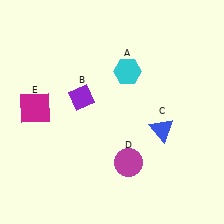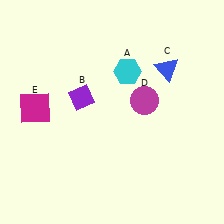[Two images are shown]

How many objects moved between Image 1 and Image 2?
2 objects moved between the two images.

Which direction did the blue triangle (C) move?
The blue triangle (C) moved up.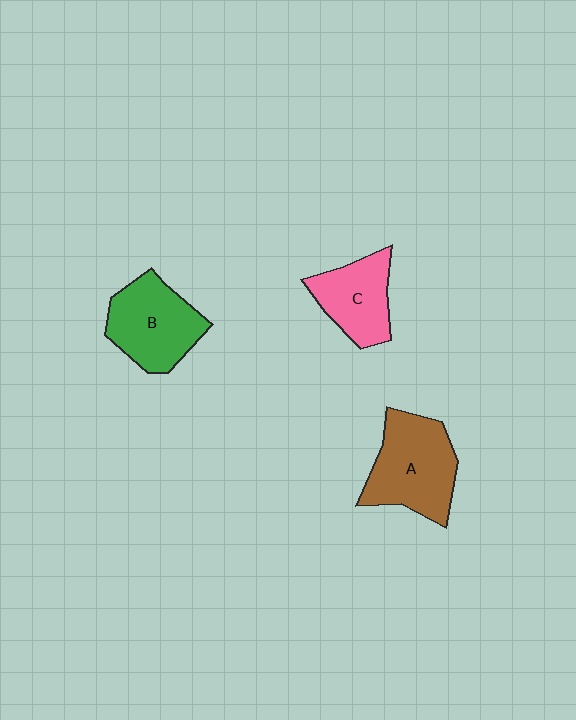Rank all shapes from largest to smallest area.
From largest to smallest: A (brown), B (green), C (pink).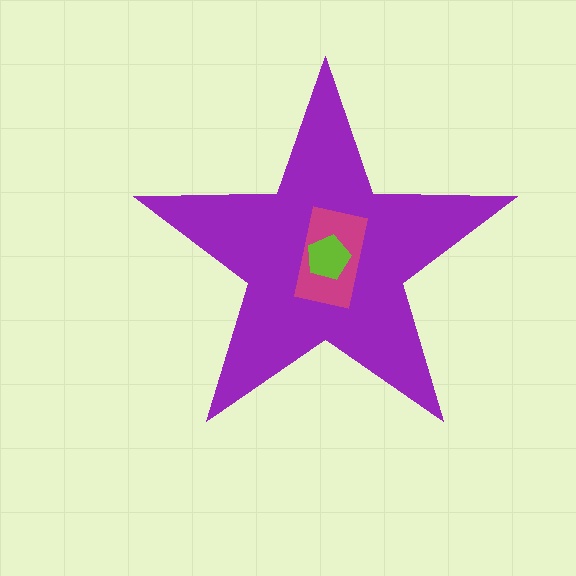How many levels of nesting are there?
3.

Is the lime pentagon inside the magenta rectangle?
Yes.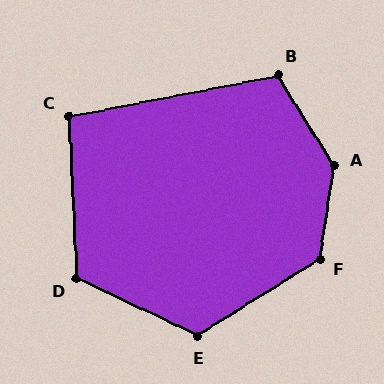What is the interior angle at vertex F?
Approximately 131 degrees (obtuse).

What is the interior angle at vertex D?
Approximately 118 degrees (obtuse).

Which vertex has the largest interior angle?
A, at approximately 139 degrees.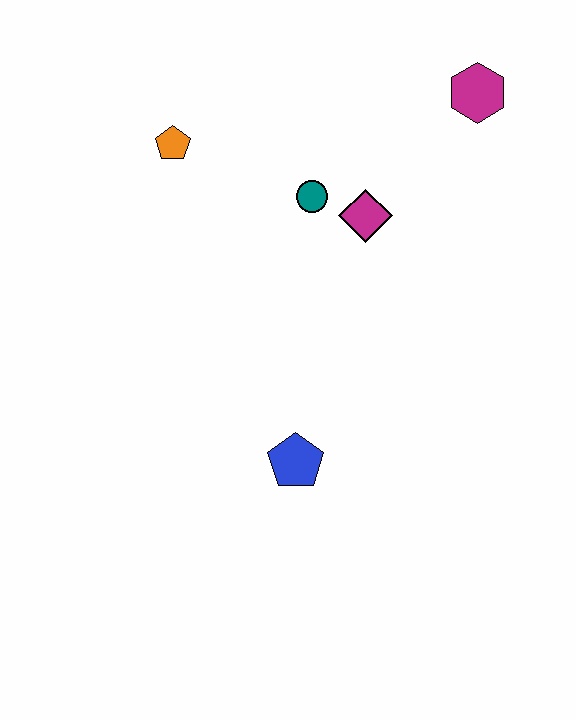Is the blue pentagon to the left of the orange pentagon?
No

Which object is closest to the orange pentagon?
The teal circle is closest to the orange pentagon.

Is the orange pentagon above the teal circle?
Yes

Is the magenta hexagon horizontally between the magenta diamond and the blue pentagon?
No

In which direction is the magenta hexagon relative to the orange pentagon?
The magenta hexagon is to the right of the orange pentagon.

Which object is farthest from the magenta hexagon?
The blue pentagon is farthest from the magenta hexagon.